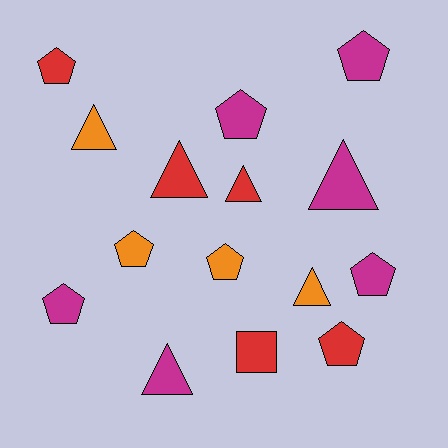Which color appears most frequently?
Magenta, with 6 objects.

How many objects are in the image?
There are 15 objects.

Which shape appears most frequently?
Pentagon, with 8 objects.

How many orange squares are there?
There are no orange squares.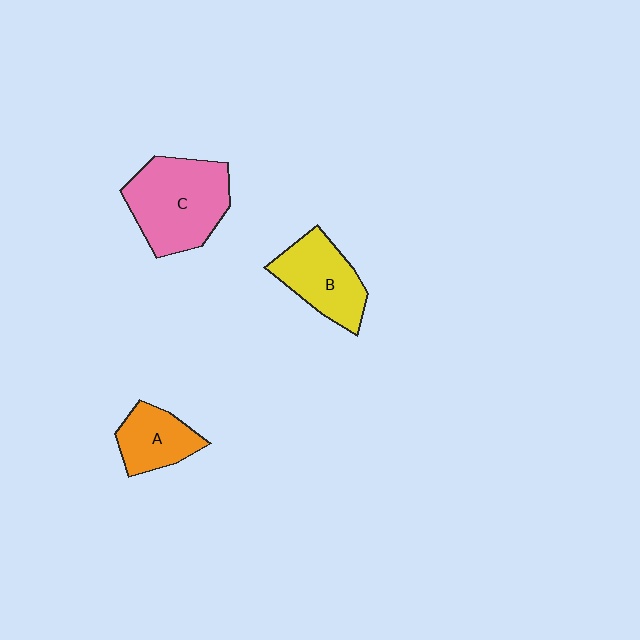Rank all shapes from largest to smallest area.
From largest to smallest: C (pink), B (yellow), A (orange).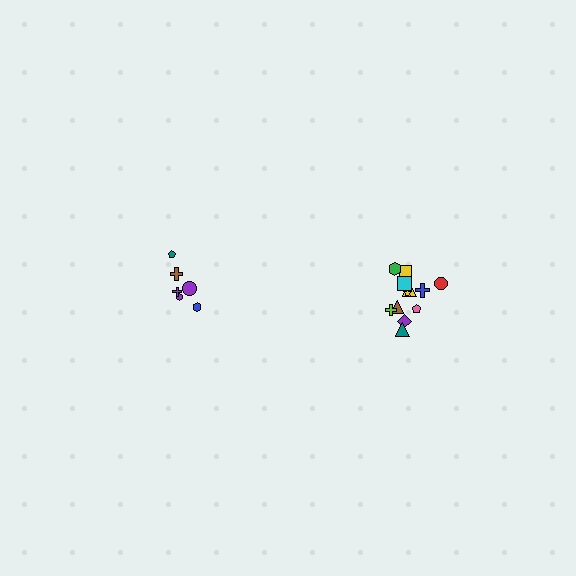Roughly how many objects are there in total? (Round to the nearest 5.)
Roughly 20 objects in total.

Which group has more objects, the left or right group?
The right group.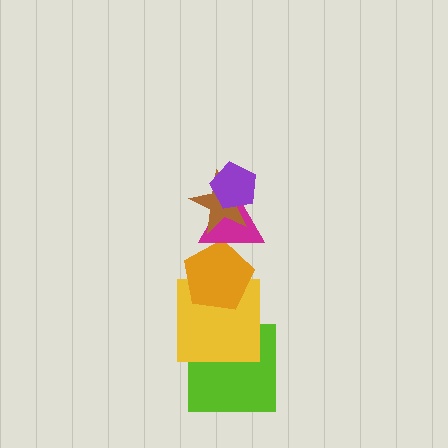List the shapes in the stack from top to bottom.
From top to bottom: the purple pentagon, the brown star, the magenta triangle, the orange pentagon, the yellow square, the lime square.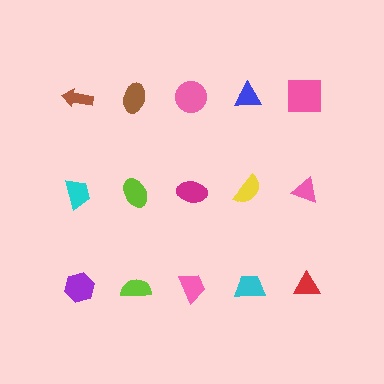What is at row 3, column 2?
A lime semicircle.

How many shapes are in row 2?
5 shapes.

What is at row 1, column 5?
A pink square.